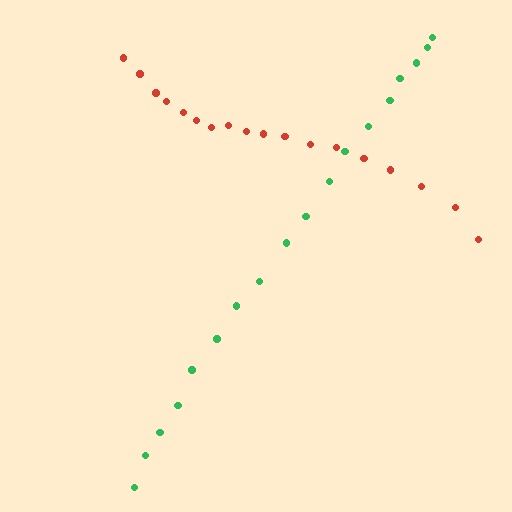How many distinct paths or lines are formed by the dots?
There are 2 distinct paths.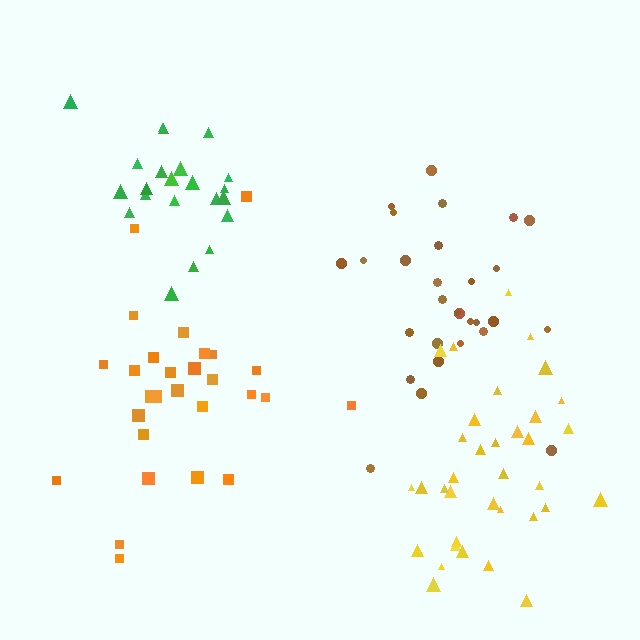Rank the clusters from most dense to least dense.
yellow, brown, green, orange.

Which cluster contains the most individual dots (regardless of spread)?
Yellow (35).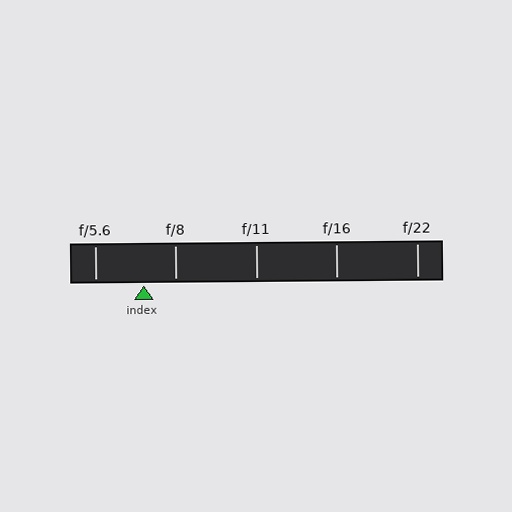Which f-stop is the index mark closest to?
The index mark is closest to f/8.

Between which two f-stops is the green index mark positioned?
The index mark is between f/5.6 and f/8.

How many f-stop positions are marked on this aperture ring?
There are 5 f-stop positions marked.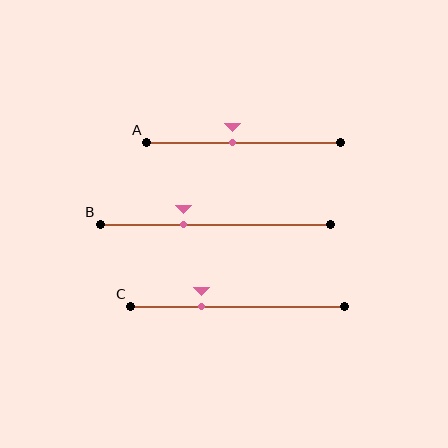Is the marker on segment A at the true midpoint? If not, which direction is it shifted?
No, the marker on segment A is shifted to the left by about 6% of the segment length.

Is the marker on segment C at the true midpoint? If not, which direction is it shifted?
No, the marker on segment C is shifted to the left by about 17% of the segment length.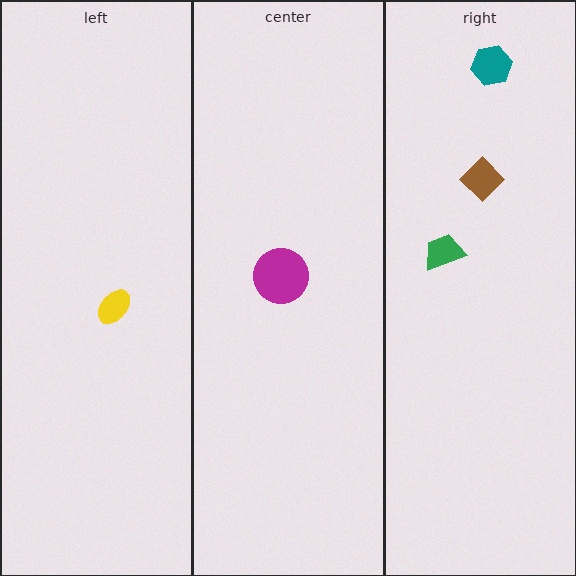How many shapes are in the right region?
3.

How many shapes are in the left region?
1.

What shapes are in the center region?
The magenta circle.